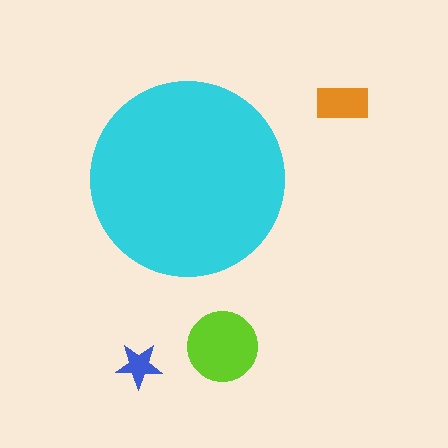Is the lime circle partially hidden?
No, the lime circle is fully visible.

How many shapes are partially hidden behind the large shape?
0 shapes are partially hidden.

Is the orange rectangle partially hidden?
No, the orange rectangle is fully visible.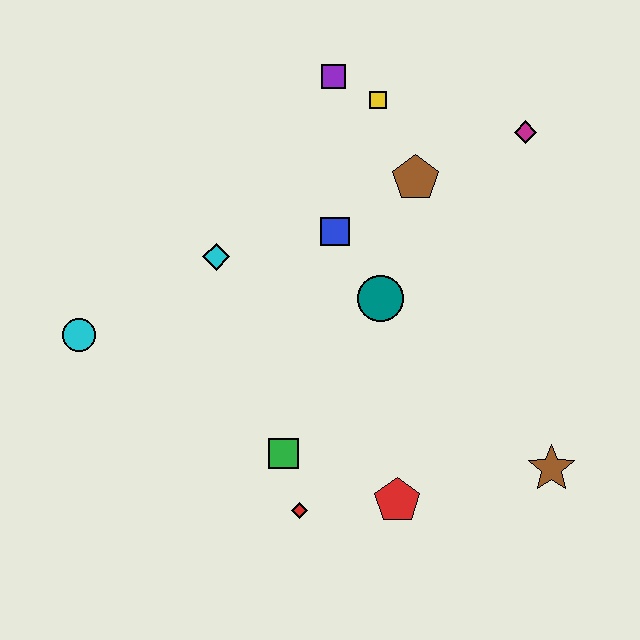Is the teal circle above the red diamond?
Yes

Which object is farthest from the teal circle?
The cyan circle is farthest from the teal circle.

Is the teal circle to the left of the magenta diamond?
Yes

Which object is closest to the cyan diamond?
The blue square is closest to the cyan diamond.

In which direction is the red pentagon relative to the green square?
The red pentagon is to the right of the green square.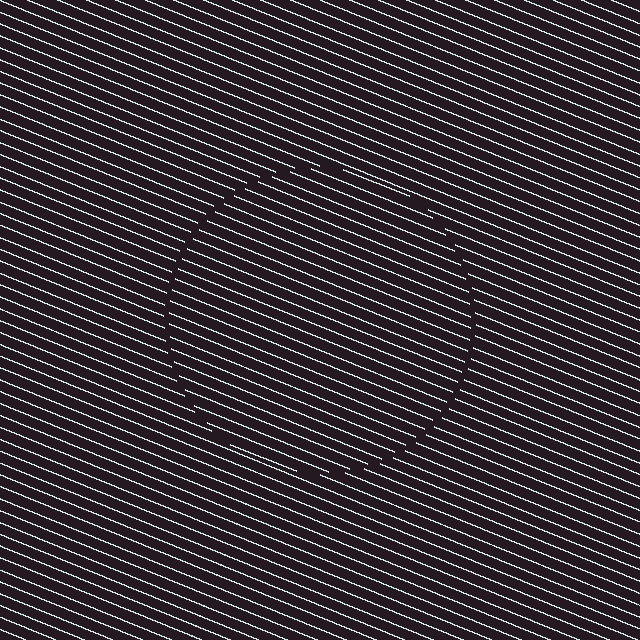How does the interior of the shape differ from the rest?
The interior of the shape contains the same grating, shifted by half a period — the contour is defined by the phase discontinuity where line-ends from the inner and outer gratings abut.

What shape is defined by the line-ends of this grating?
An illusory circle. The interior of the shape contains the same grating, shifted by half a period — the contour is defined by the phase discontinuity where line-ends from the inner and outer gratings abut.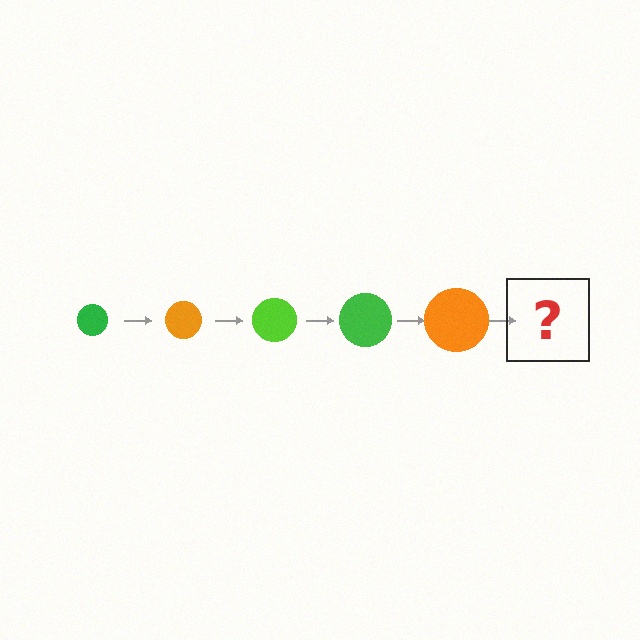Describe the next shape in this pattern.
It should be a lime circle, larger than the previous one.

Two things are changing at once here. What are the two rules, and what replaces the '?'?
The two rules are that the circle grows larger each step and the color cycles through green, orange, and lime. The '?' should be a lime circle, larger than the previous one.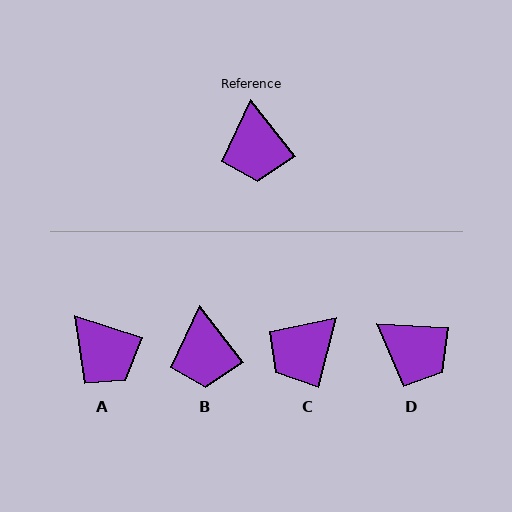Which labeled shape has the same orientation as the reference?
B.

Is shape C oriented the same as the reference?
No, it is off by about 53 degrees.